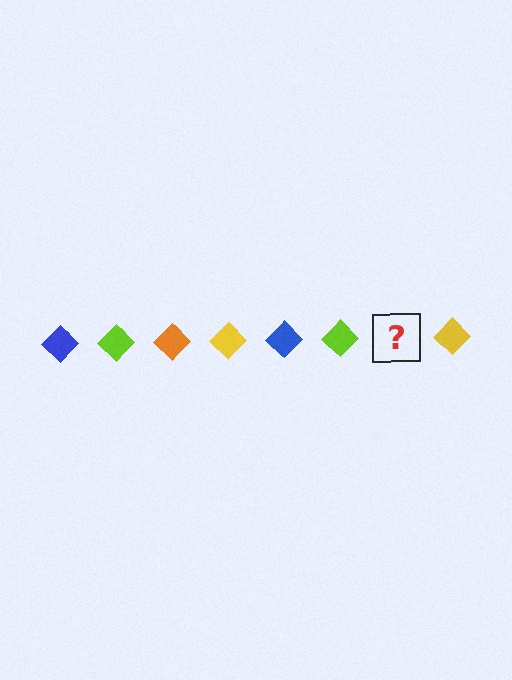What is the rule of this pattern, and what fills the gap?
The rule is that the pattern cycles through blue, lime, orange, yellow diamonds. The gap should be filled with an orange diamond.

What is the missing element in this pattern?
The missing element is an orange diamond.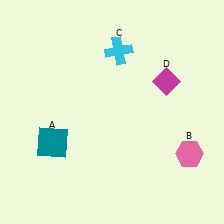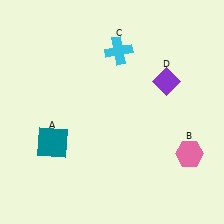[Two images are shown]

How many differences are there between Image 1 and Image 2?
There is 1 difference between the two images.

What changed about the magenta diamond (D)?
In Image 1, D is magenta. In Image 2, it changed to purple.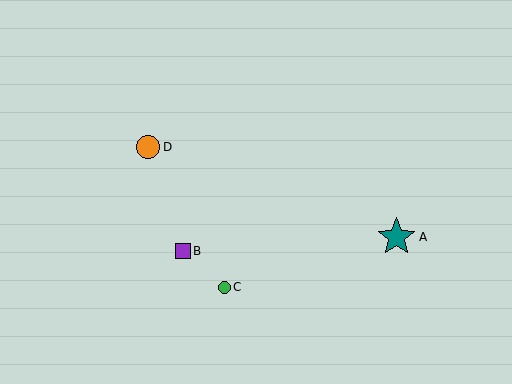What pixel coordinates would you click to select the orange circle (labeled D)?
Click at (148, 147) to select the orange circle D.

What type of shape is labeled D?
Shape D is an orange circle.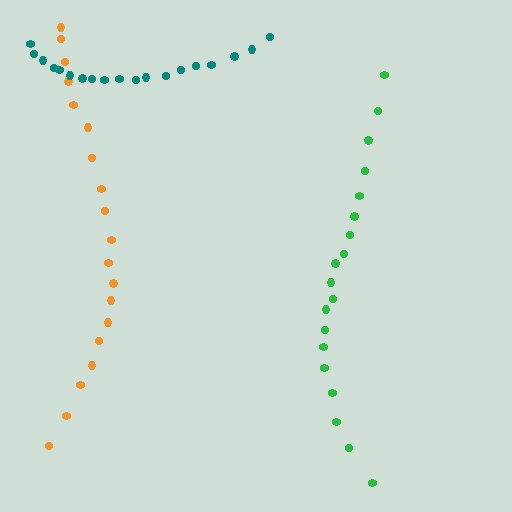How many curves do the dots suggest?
There are 3 distinct paths.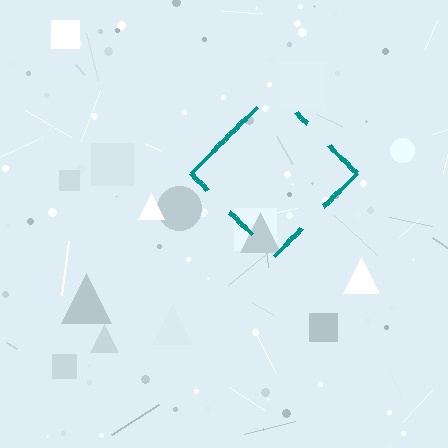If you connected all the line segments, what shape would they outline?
They would outline a diamond.